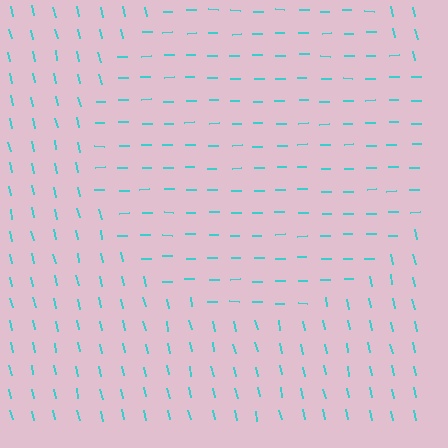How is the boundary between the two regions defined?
The boundary is defined purely by a change in line orientation (approximately 79 degrees difference). All lines are the same color and thickness.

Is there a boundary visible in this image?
Yes, there is a texture boundary formed by a change in line orientation.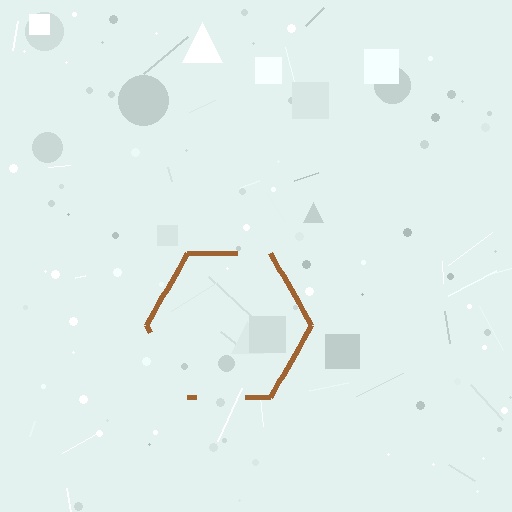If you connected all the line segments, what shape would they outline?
They would outline a hexagon.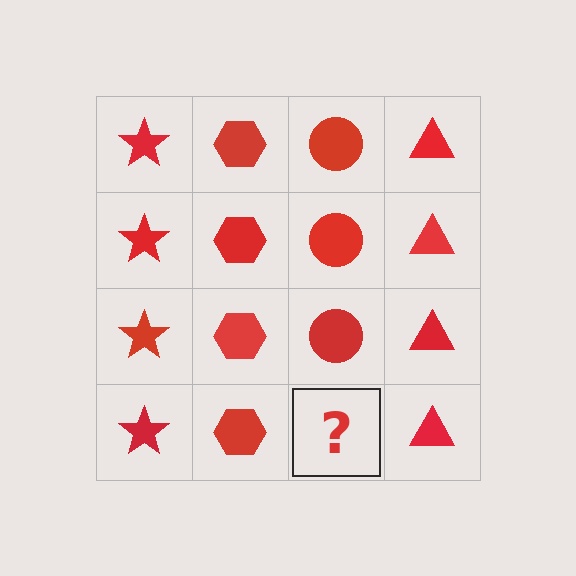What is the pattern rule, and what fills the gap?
The rule is that each column has a consistent shape. The gap should be filled with a red circle.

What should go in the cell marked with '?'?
The missing cell should contain a red circle.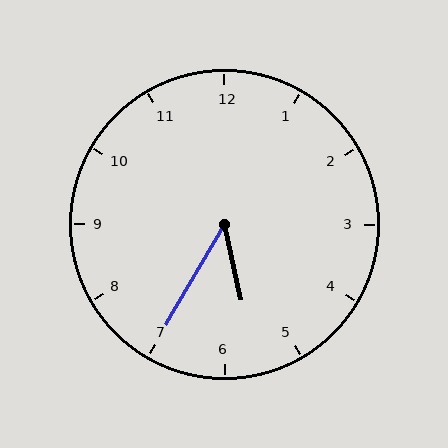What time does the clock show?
5:35.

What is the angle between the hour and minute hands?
Approximately 42 degrees.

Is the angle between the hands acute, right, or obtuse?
It is acute.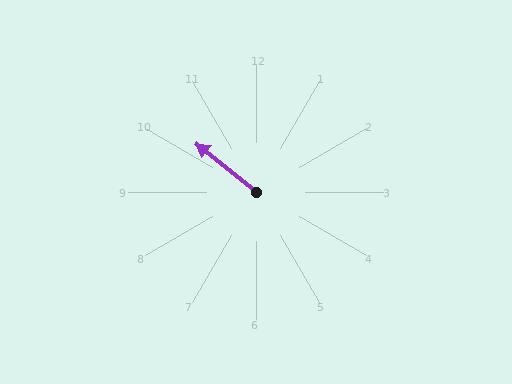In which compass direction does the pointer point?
Northwest.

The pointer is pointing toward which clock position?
Roughly 10 o'clock.